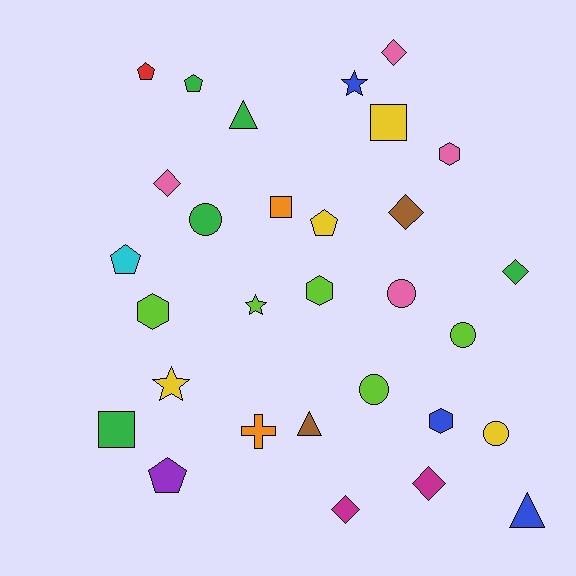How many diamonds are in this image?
There are 6 diamonds.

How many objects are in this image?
There are 30 objects.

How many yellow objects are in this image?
There are 4 yellow objects.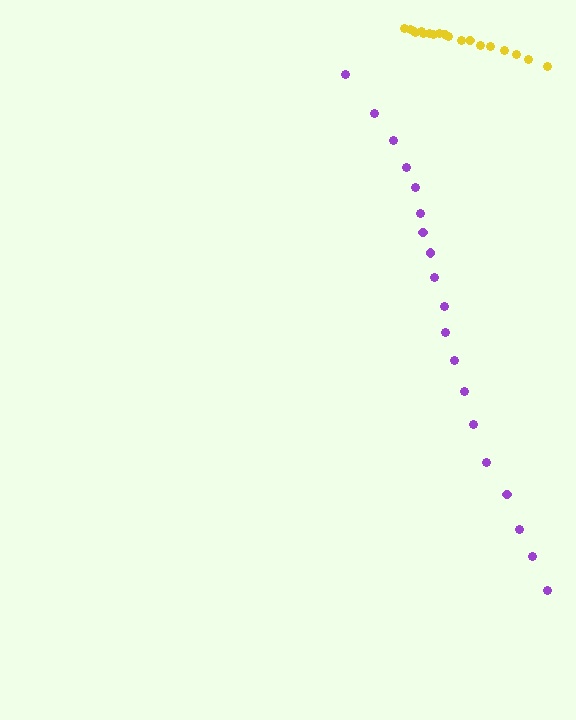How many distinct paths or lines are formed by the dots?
There are 2 distinct paths.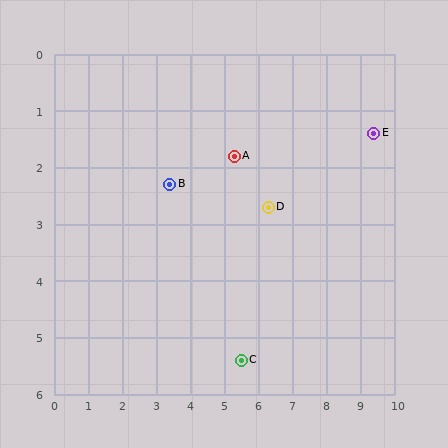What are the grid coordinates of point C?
Point C is at approximately (5.5, 5.4).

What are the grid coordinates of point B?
Point B is at approximately (3.4, 2.3).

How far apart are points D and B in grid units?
Points D and B are about 2.9 grid units apart.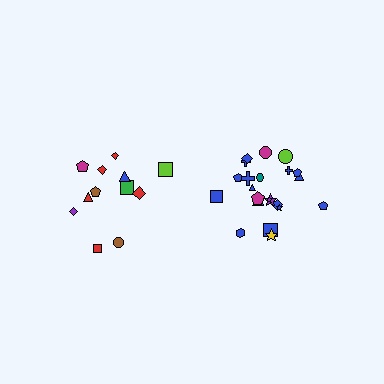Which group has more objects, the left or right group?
The right group.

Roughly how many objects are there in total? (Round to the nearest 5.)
Roughly 35 objects in total.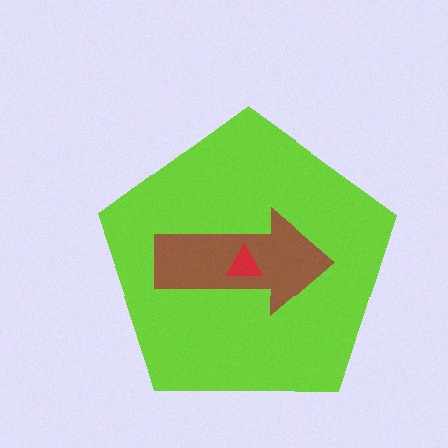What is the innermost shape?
The red triangle.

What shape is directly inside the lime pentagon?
The brown arrow.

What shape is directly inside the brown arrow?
The red triangle.